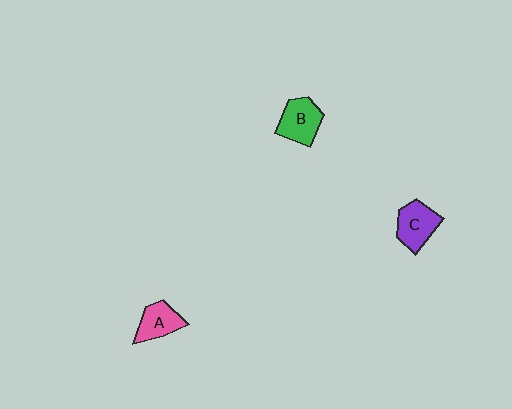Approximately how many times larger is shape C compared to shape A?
Approximately 1.2 times.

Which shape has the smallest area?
Shape A (pink).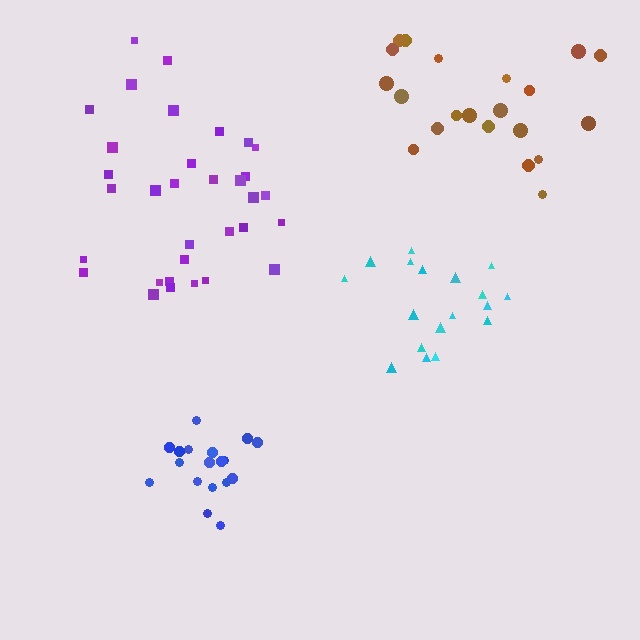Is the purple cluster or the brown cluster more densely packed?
Purple.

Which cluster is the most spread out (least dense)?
Brown.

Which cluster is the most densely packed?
Blue.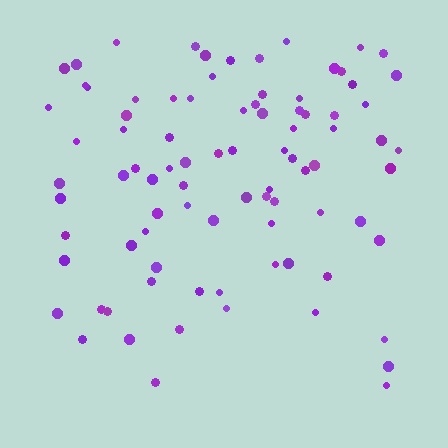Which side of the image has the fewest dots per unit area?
The bottom.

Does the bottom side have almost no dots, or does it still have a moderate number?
Still a moderate number, just noticeably fewer than the top.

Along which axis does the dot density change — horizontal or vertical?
Vertical.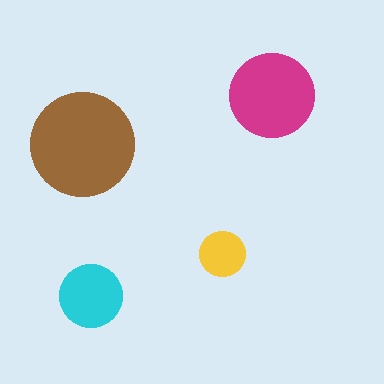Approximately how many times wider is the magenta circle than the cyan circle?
About 1.5 times wider.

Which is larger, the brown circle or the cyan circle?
The brown one.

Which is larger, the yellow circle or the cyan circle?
The cyan one.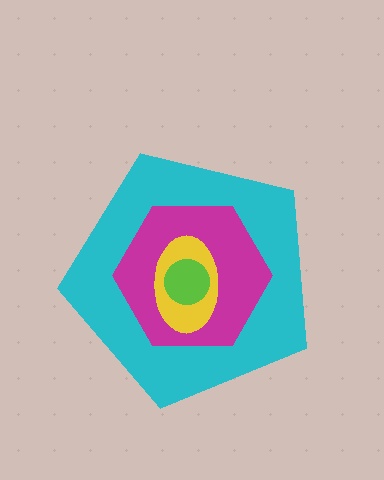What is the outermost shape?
The cyan pentagon.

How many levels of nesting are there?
4.